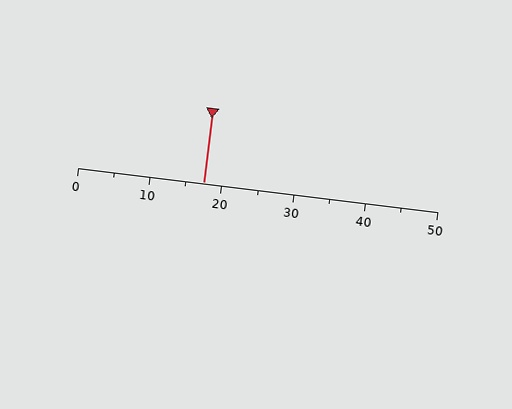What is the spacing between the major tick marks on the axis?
The major ticks are spaced 10 apart.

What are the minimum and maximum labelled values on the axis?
The axis runs from 0 to 50.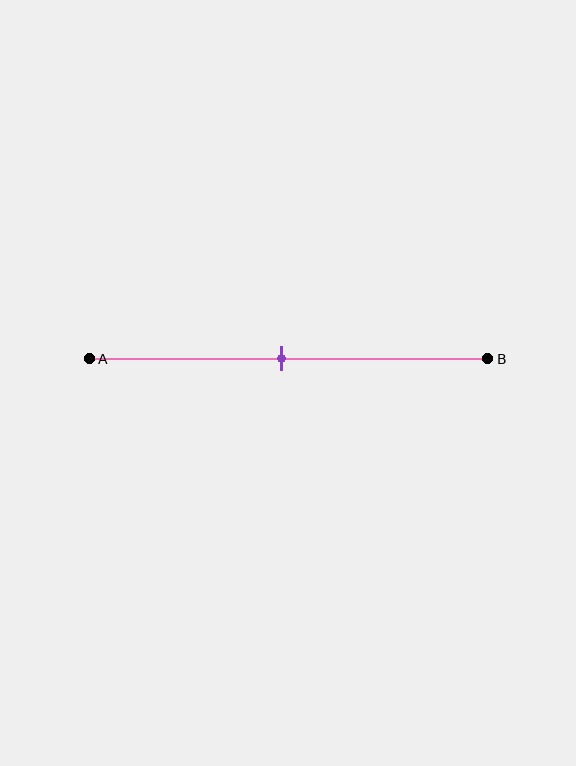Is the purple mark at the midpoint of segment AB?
Yes, the mark is approximately at the midpoint.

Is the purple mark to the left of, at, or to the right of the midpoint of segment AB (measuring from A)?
The purple mark is approximately at the midpoint of segment AB.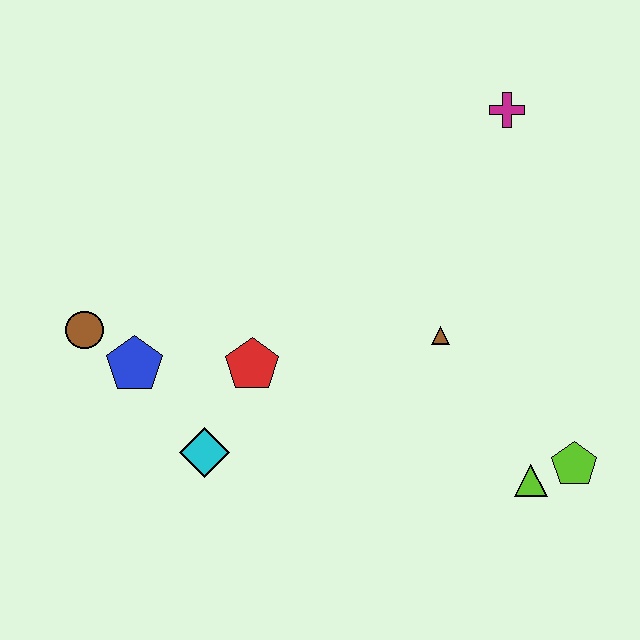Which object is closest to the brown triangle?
The lime triangle is closest to the brown triangle.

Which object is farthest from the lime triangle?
The brown circle is farthest from the lime triangle.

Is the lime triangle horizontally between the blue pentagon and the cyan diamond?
No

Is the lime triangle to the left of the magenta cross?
No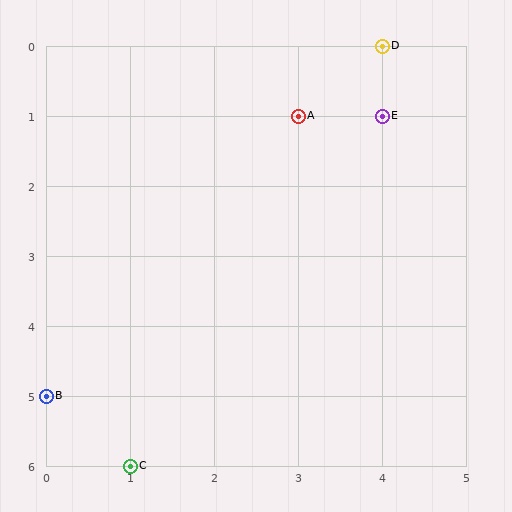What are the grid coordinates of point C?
Point C is at grid coordinates (1, 6).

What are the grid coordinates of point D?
Point D is at grid coordinates (4, 0).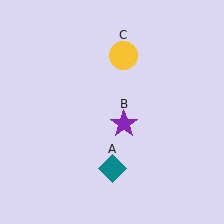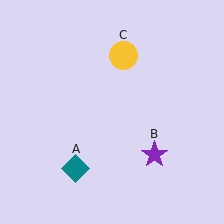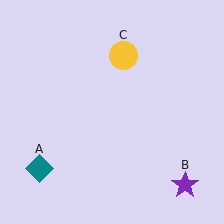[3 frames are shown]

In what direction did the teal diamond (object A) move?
The teal diamond (object A) moved left.